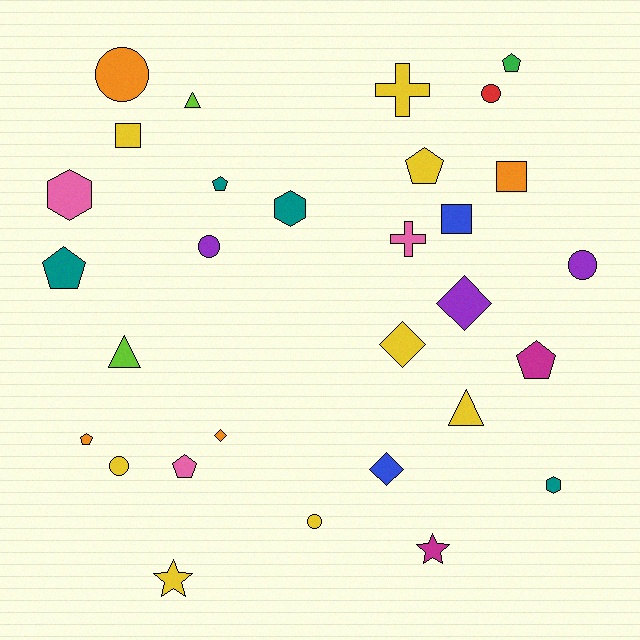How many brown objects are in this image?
There are no brown objects.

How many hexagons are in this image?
There are 3 hexagons.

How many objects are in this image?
There are 30 objects.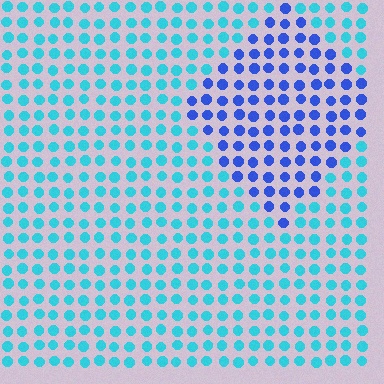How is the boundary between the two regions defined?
The boundary is defined purely by a slight shift in hue (about 44 degrees). Spacing, size, and orientation are identical on both sides.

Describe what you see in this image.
The image is filled with small cyan elements in a uniform arrangement. A diamond-shaped region is visible where the elements are tinted to a slightly different hue, forming a subtle color boundary.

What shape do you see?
I see a diamond.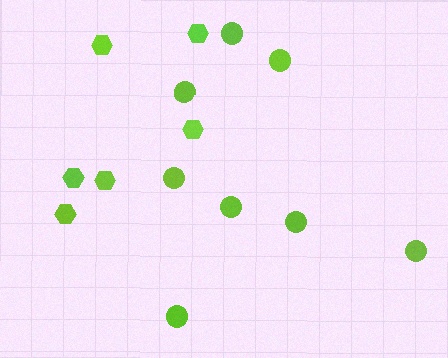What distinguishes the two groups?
There are 2 groups: one group of circles (8) and one group of hexagons (6).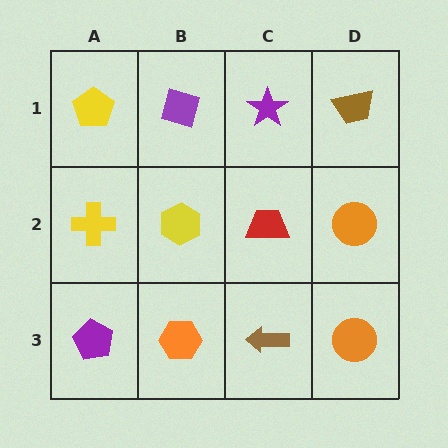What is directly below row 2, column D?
An orange circle.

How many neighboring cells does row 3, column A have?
2.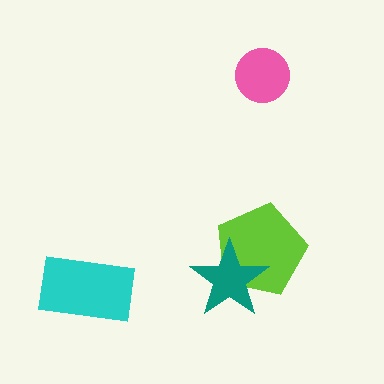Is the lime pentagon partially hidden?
Yes, it is partially covered by another shape.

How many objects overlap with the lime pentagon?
1 object overlaps with the lime pentagon.